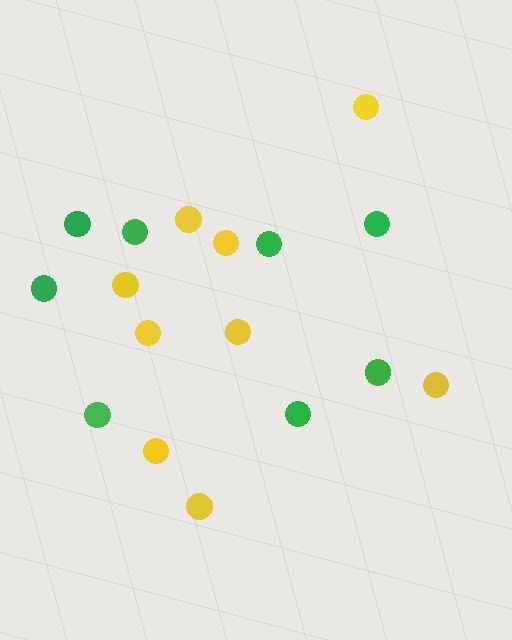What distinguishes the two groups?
There are 2 groups: one group of yellow circles (9) and one group of green circles (8).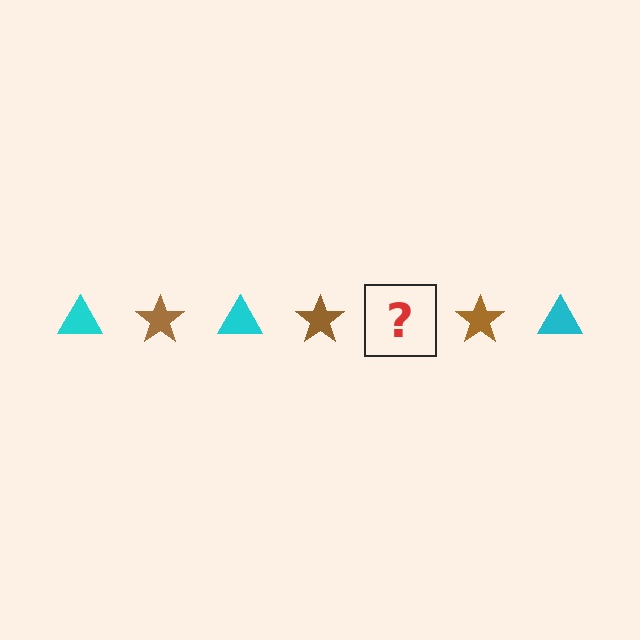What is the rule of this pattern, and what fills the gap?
The rule is that the pattern alternates between cyan triangle and brown star. The gap should be filled with a cyan triangle.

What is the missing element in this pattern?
The missing element is a cyan triangle.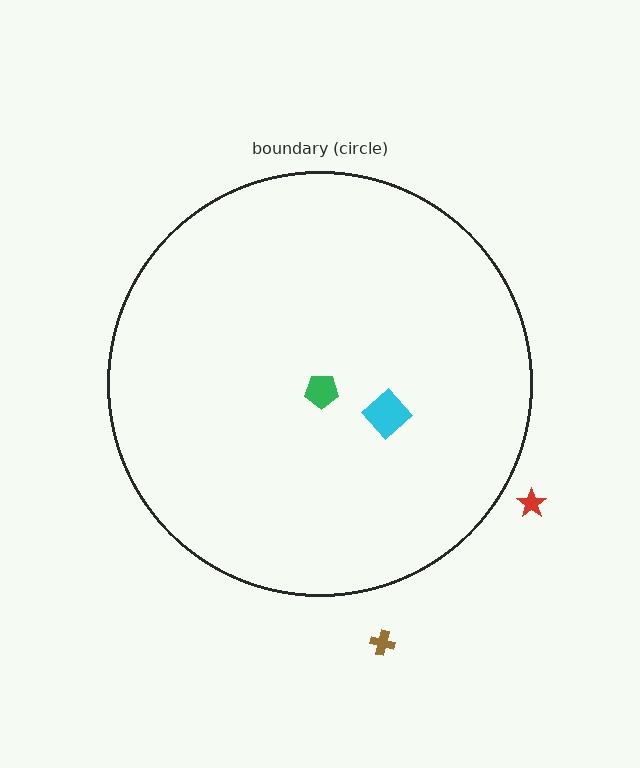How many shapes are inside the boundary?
2 inside, 2 outside.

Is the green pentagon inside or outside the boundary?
Inside.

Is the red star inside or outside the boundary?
Outside.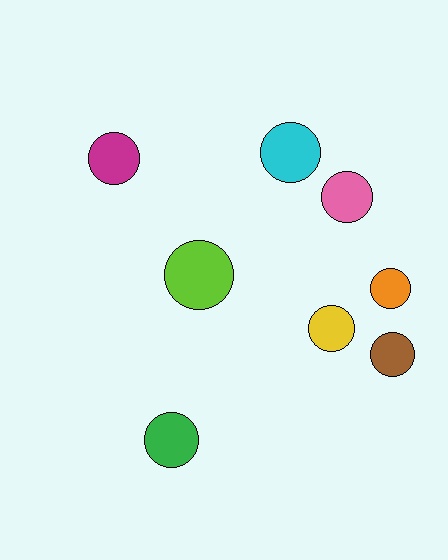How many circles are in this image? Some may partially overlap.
There are 8 circles.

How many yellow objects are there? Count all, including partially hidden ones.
There is 1 yellow object.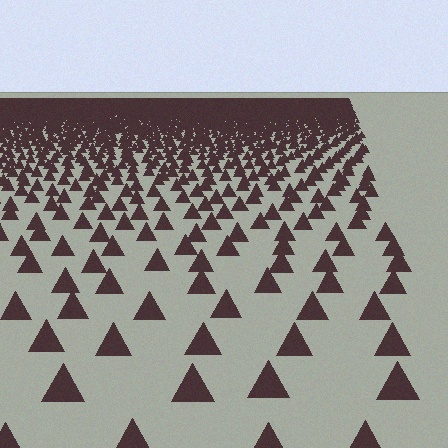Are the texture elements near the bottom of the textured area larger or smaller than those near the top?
Larger. Near the bottom, elements are closer to the viewer and appear at a bigger on-screen size.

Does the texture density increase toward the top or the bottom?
Density increases toward the top.